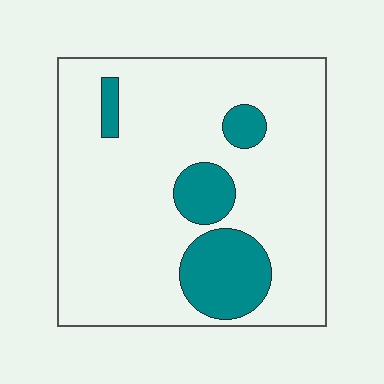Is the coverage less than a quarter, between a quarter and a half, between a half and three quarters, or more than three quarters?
Less than a quarter.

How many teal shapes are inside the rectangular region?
4.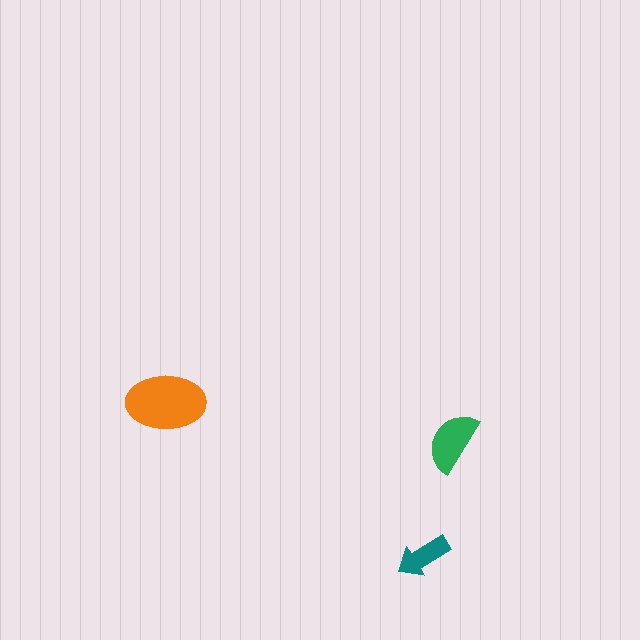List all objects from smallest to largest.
The teal arrow, the green semicircle, the orange ellipse.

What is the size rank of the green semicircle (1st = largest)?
2nd.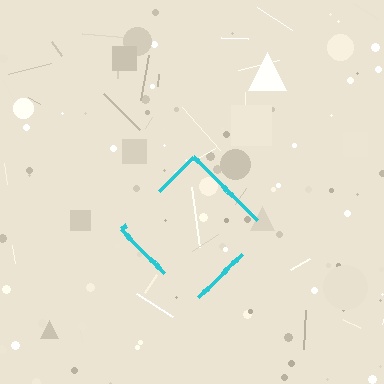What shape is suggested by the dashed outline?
The dashed outline suggests a diamond.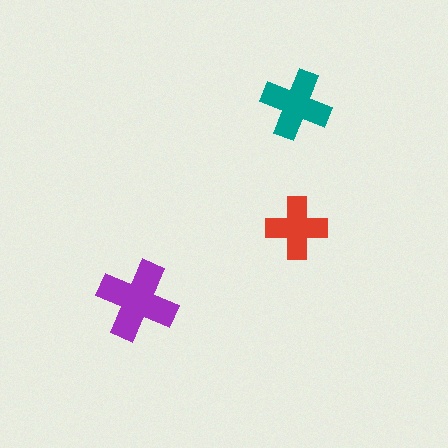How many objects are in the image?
There are 3 objects in the image.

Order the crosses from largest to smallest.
the purple one, the teal one, the red one.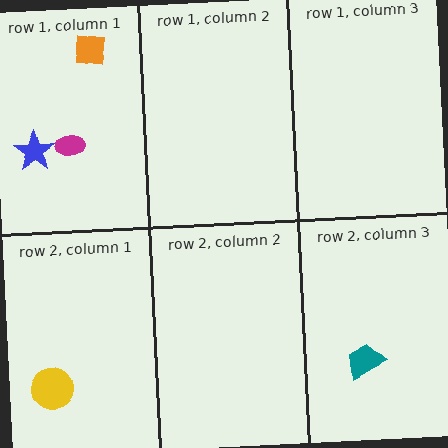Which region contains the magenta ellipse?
The row 1, column 1 region.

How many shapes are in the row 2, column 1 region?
1.